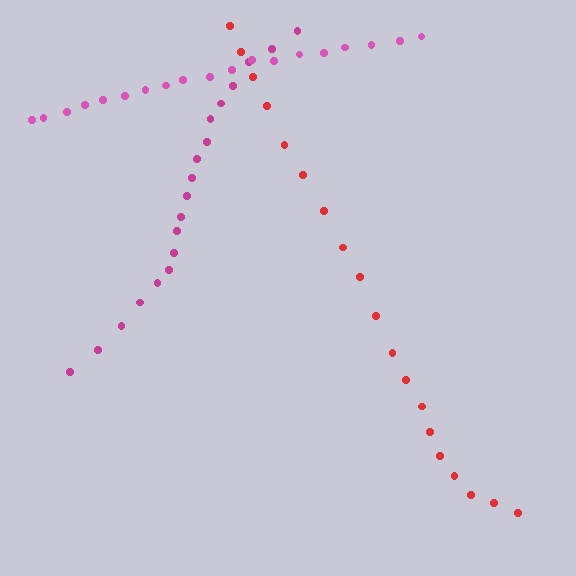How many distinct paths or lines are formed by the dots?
There are 3 distinct paths.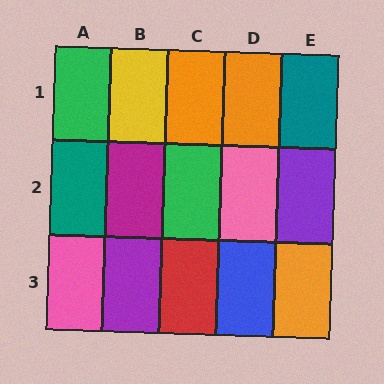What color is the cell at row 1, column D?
Orange.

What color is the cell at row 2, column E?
Purple.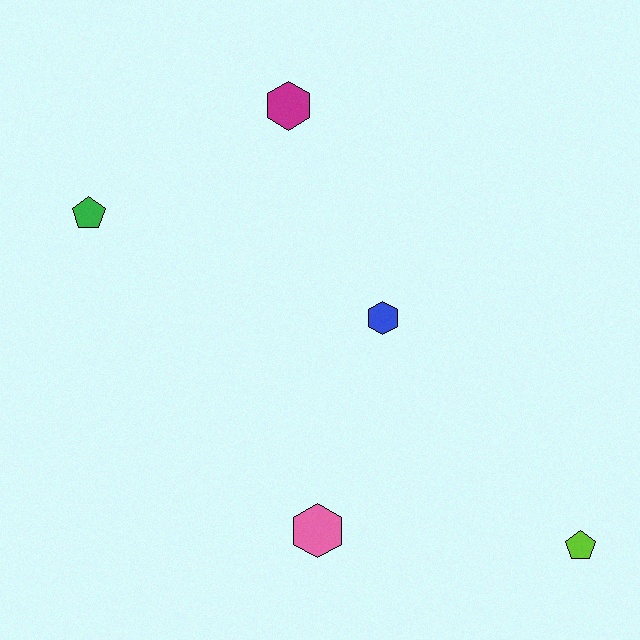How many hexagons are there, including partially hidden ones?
There are 3 hexagons.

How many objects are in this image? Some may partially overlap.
There are 5 objects.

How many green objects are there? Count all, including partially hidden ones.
There is 1 green object.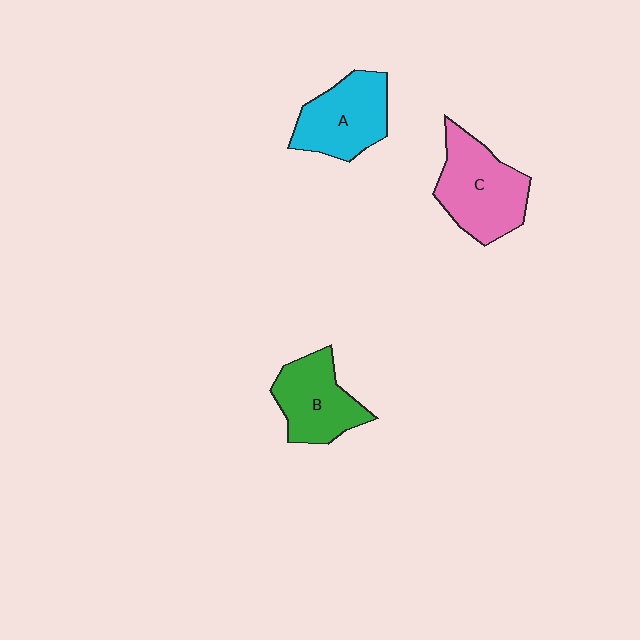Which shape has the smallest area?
Shape B (green).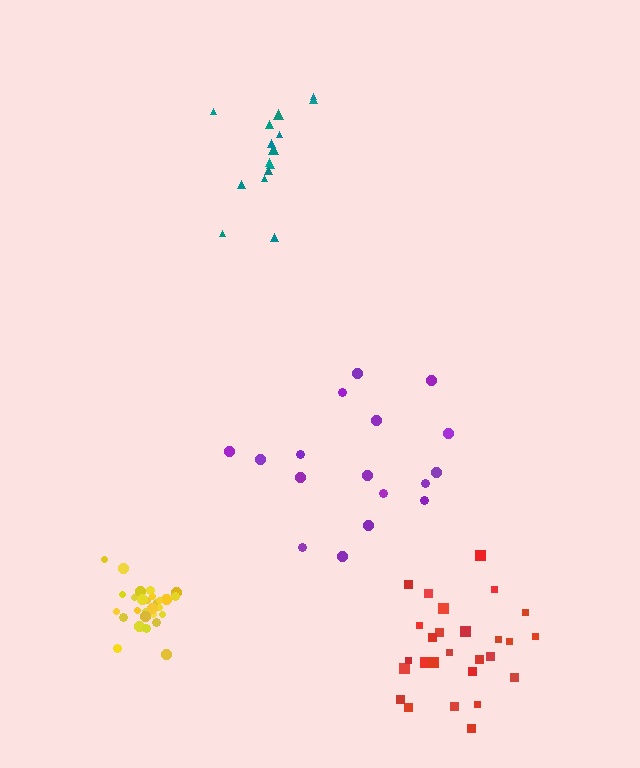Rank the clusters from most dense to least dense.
yellow, red, teal, purple.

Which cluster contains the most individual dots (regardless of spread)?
Yellow (28).